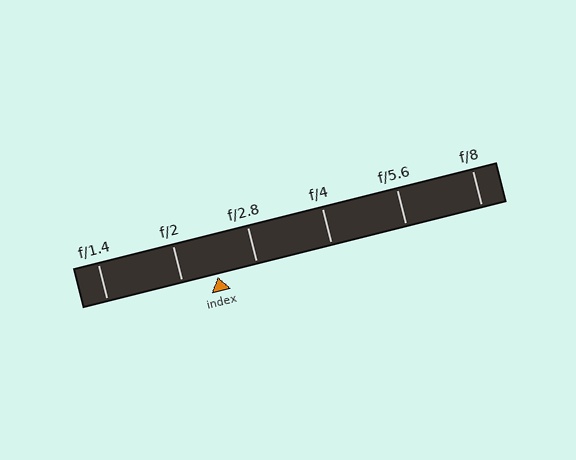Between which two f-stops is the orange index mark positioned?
The index mark is between f/2 and f/2.8.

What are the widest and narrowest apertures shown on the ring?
The widest aperture shown is f/1.4 and the narrowest is f/8.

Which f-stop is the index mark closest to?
The index mark is closest to f/2.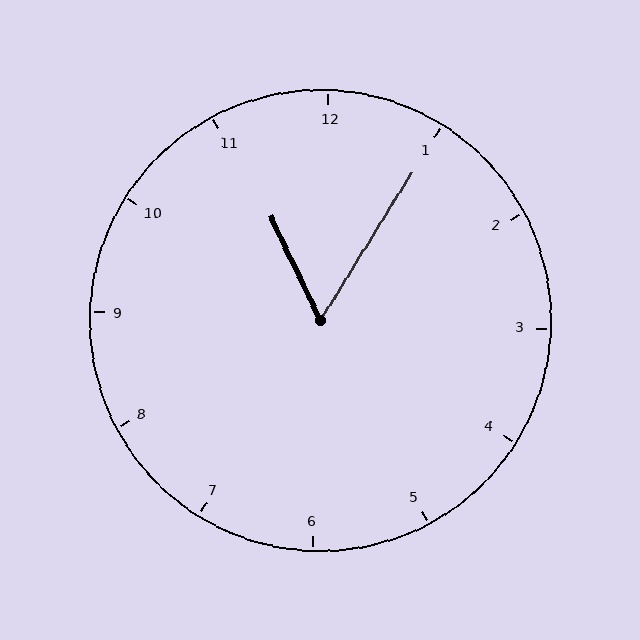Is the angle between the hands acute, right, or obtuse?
It is acute.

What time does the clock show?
11:05.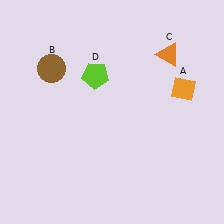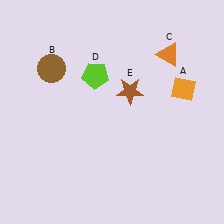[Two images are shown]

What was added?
A brown star (E) was added in Image 2.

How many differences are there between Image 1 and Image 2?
There is 1 difference between the two images.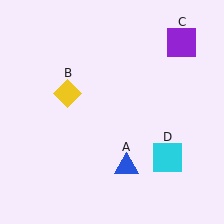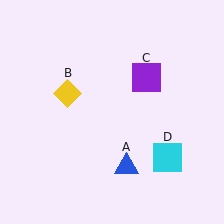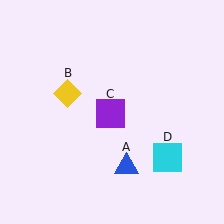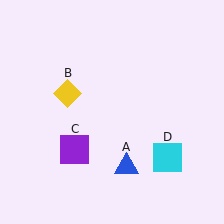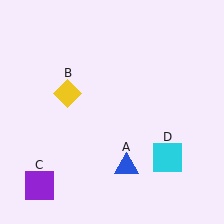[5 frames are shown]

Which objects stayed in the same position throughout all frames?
Blue triangle (object A) and yellow diamond (object B) and cyan square (object D) remained stationary.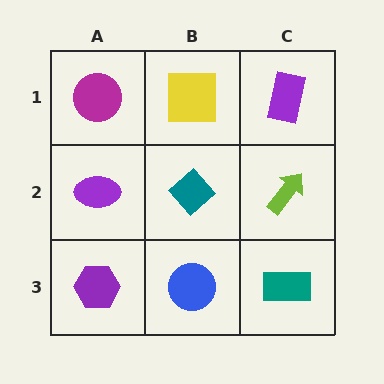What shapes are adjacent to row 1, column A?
A purple ellipse (row 2, column A), a yellow square (row 1, column B).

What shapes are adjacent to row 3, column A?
A purple ellipse (row 2, column A), a blue circle (row 3, column B).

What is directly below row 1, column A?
A purple ellipse.